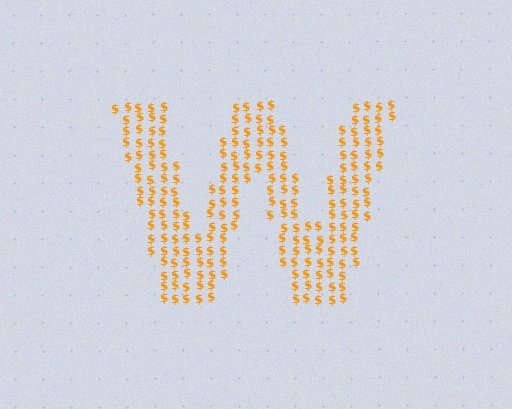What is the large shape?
The large shape is the letter W.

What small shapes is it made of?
It is made of small dollar signs.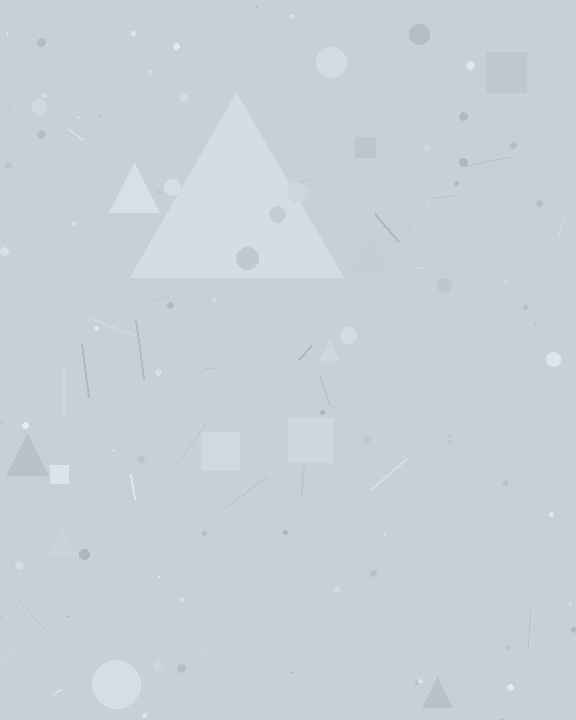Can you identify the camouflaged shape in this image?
The camouflaged shape is a triangle.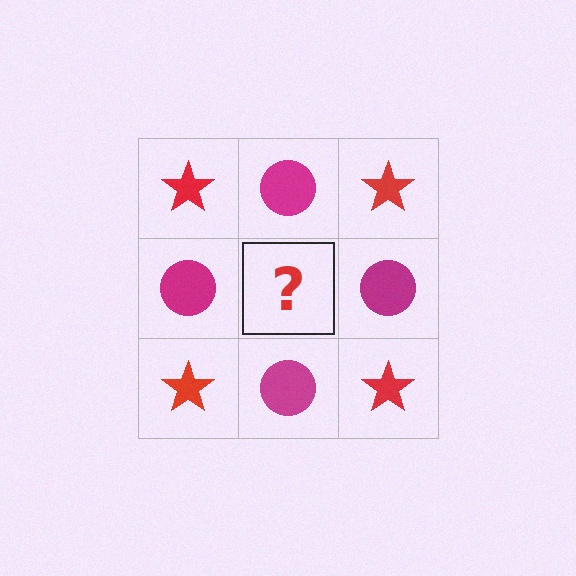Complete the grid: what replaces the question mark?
The question mark should be replaced with a red star.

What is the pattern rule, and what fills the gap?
The rule is that it alternates red star and magenta circle in a checkerboard pattern. The gap should be filled with a red star.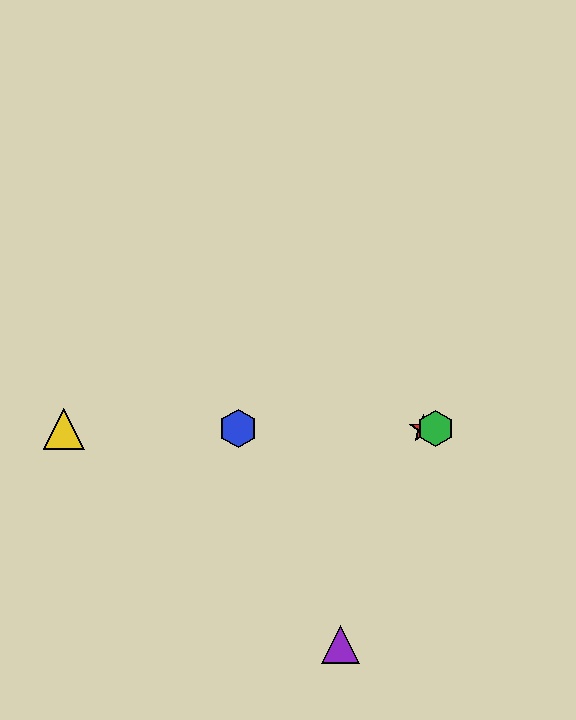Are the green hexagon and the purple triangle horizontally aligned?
No, the green hexagon is at y≈429 and the purple triangle is at y≈644.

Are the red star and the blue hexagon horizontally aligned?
Yes, both are at y≈429.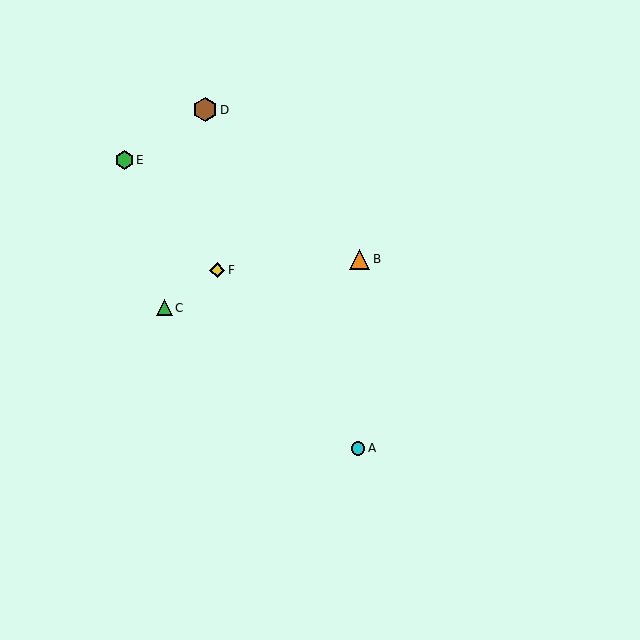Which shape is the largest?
The brown hexagon (labeled D) is the largest.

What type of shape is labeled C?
Shape C is a green triangle.